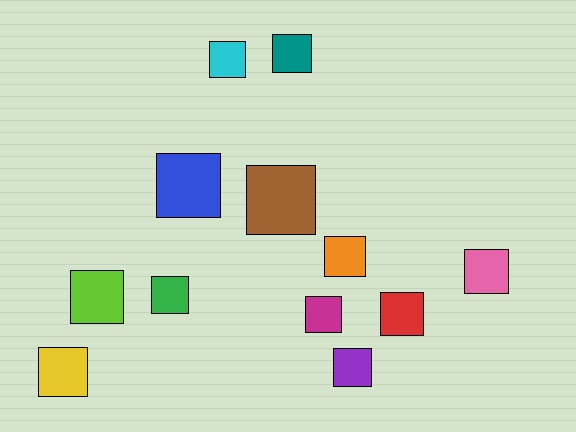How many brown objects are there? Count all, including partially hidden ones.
There is 1 brown object.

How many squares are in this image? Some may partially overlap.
There are 12 squares.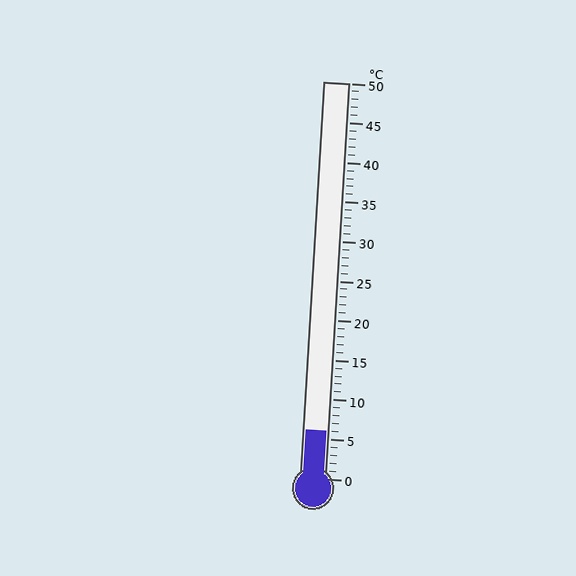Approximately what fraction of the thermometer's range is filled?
The thermometer is filled to approximately 10% of its range.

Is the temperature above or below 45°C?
The temperature is below 45°C.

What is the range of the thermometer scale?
The thermometer scale ranges from 0°C to 50°C.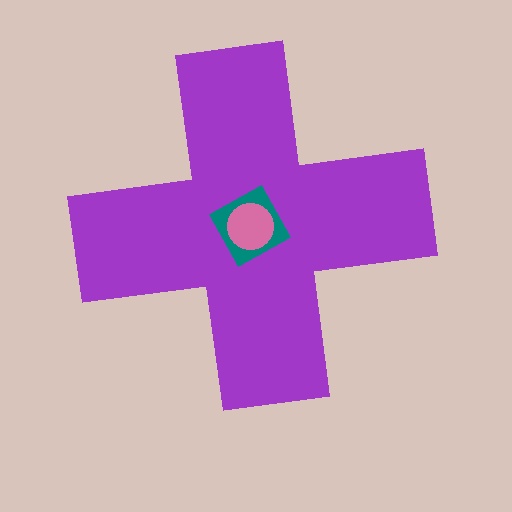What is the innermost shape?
The pink circle.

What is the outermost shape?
The purple cross.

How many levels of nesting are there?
3.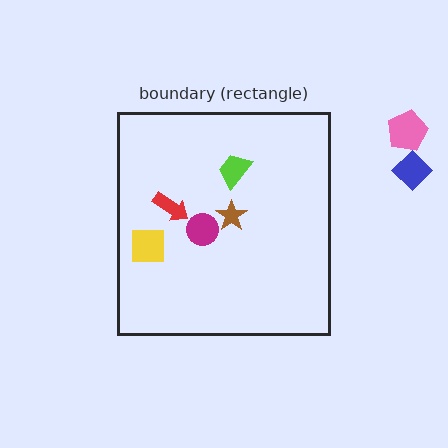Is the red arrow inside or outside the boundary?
Inside.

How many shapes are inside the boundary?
5 inside, 2 outside.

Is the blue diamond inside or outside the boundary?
Outside.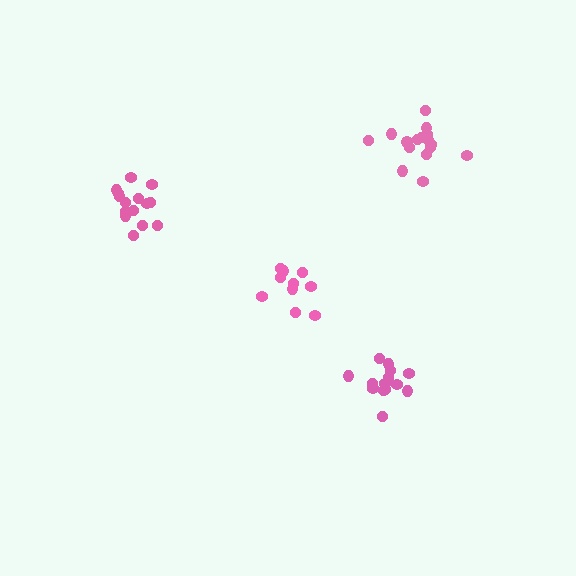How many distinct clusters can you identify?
There are 4 distinct clusters.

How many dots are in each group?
Group 1: 10 dots, Group 2: 14 dots, Group 3: 15 dots, Group 4: 16 dots (55 total).